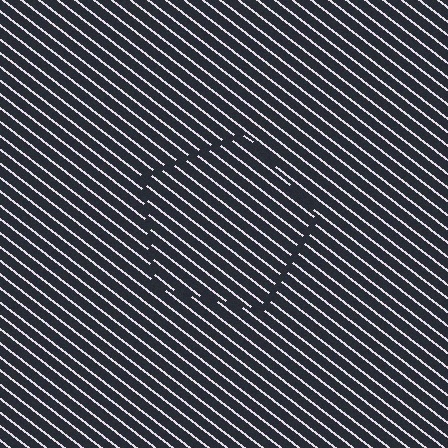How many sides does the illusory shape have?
5 sides — the line-ends trace a pentagon.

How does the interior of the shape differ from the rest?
The interior of the shape contains the same grating, shifted by half a period — the contour is defined by the phase discontinuity where line-ends from the inner and outer gratings abut.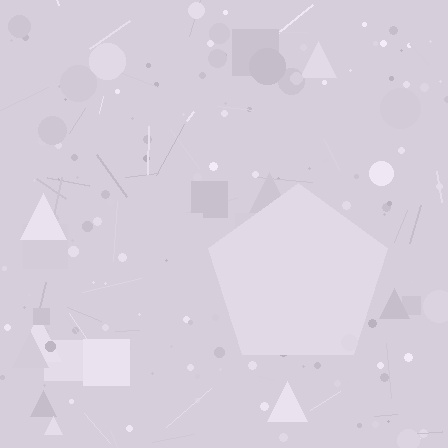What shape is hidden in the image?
A pentagon is hidden in the image.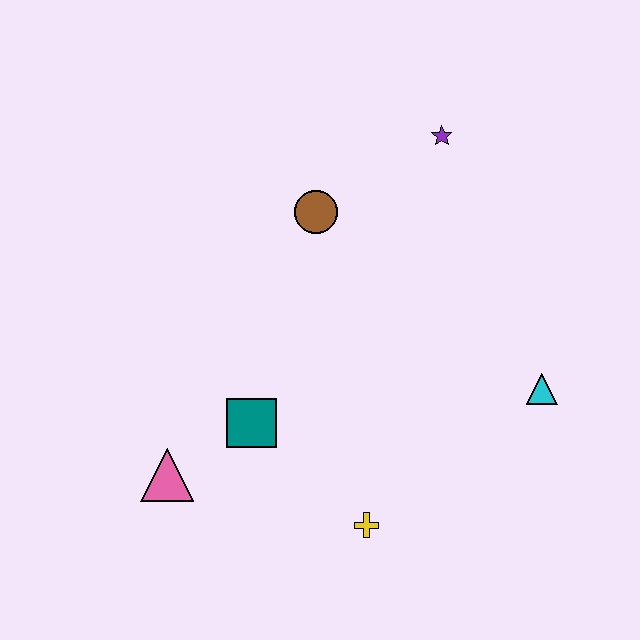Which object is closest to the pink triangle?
The teal square is closest to the pink triangle.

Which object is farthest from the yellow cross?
The purple star is farthest from the yellow cross.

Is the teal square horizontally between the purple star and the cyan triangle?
No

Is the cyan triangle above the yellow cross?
Yes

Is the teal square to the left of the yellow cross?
Yes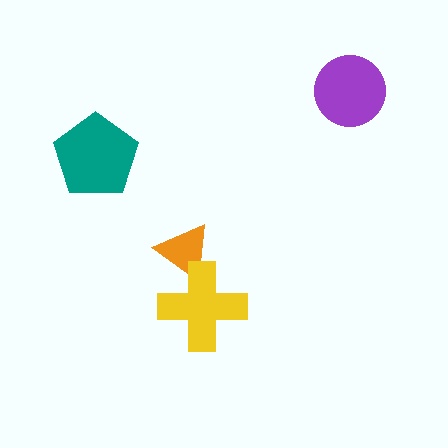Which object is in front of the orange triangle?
The yellow cross is in front of the orange triangle.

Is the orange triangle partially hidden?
Yes, it is partially covered by another shape.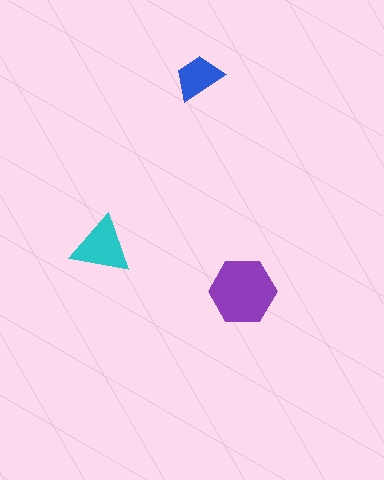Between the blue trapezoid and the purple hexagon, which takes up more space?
The purple hexagon.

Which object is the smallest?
The blue trapezoid.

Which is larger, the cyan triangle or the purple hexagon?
The purple hexagon.